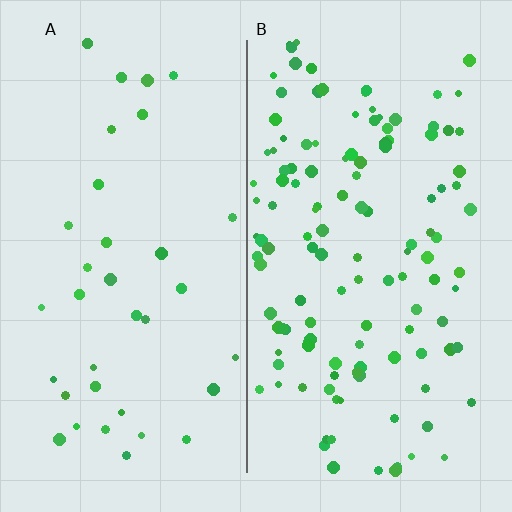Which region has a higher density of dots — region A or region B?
B (the right).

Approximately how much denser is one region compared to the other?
Approximately 3.6× — region B over region A.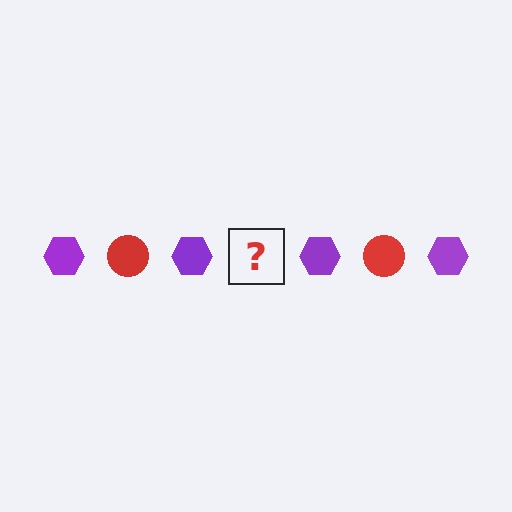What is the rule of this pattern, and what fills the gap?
The rule is that the pattern alternates between purple hexagon and red circle. The gap should be filled with a red circle.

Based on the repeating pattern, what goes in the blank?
The blank should be a red circle.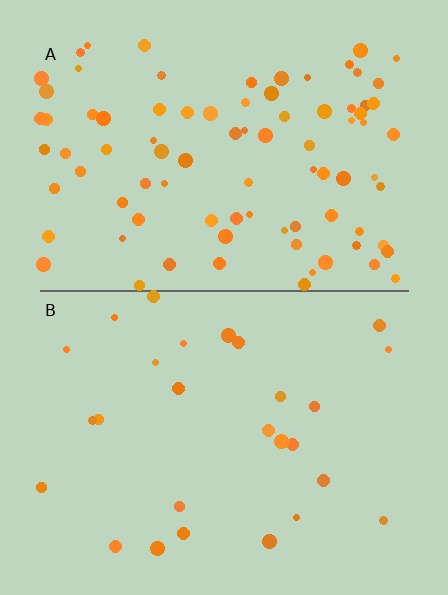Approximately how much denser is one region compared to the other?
Approximately 3.2× — region A over region B.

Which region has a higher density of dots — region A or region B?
A (the top).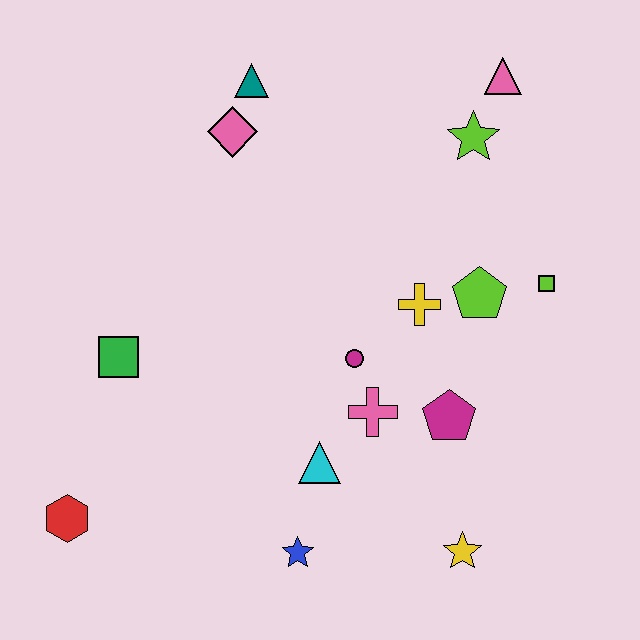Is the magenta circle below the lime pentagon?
Yes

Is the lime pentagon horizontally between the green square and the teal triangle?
No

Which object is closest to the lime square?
The lime pentagon is closest to the lime square.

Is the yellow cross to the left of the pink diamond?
No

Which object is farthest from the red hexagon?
The pink triangle is farthest from the red hexagon.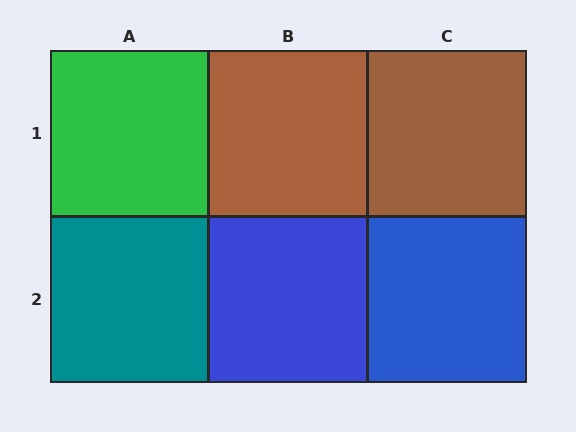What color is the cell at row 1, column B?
Brown.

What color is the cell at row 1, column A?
Green.